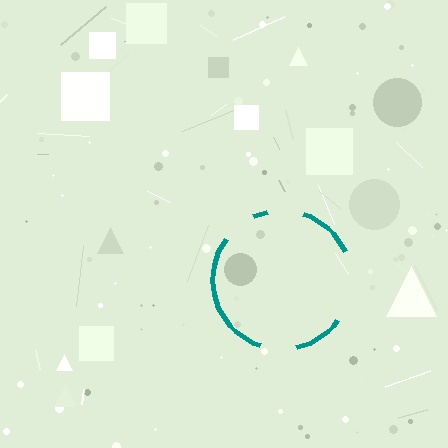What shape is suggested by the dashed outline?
The dashed outline suggests a circle.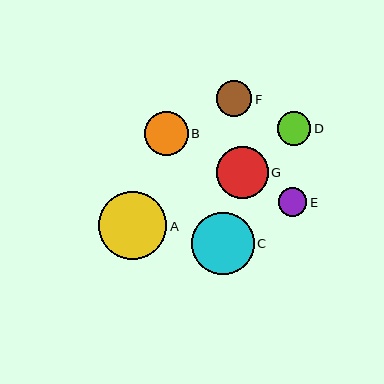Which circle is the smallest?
Circle E is the smallest with a size of approximately 28 pixels.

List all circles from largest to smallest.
From largest to smallest: A, C, G, B, F, D, E.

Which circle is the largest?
Circle A is the largest with a size of approximately 69 pixels.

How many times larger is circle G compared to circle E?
Circle G is approximately 1.8 times the size of circle E.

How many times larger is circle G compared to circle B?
Circle G is approximately 1.2 times the size of circle B.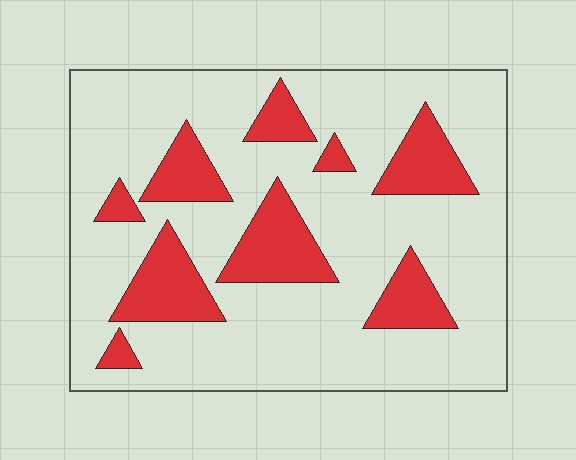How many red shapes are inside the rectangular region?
9.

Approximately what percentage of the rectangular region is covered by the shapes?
Approximately 20%.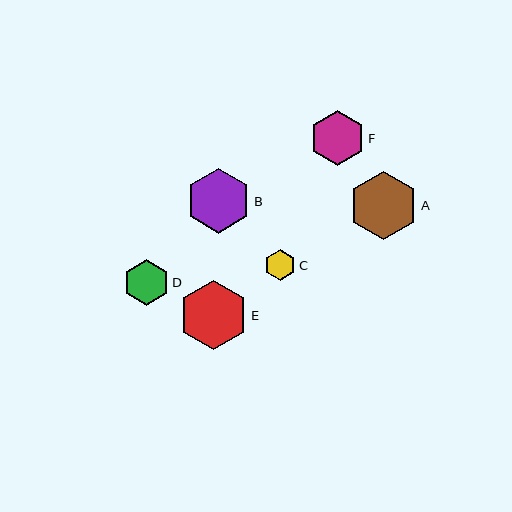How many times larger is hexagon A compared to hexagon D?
Hexagon A is approximately 1.5 times the size of hexagon D.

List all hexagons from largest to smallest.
From largest to smallest: E, A, B, F, D, C.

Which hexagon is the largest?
Hexagon E is the largest with a size of approximately 70 pixels.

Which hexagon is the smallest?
Hexagon C is the smallest with a size of approximately 31 pixels.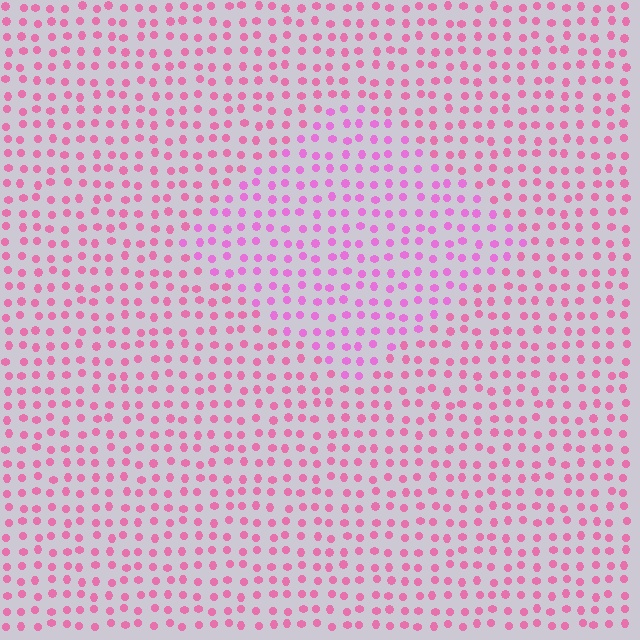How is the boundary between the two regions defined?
The boundary is defined purely by a slight shift in hue (about 24 degrees). Spacing, size, and orientation are identical on both sides.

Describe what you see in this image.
The image is filled with small pink elements in a uniform arrangement. A diamond-shaped region is visible where the elements are tinted to a slightly different hue, forming a subtle color boundary.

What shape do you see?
I see a diamond.